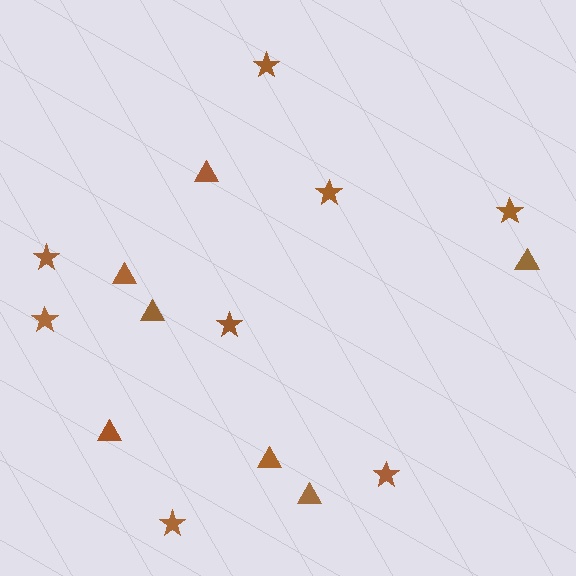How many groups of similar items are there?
There are 2 groups: one group of triangles (7) and one group of stars (8).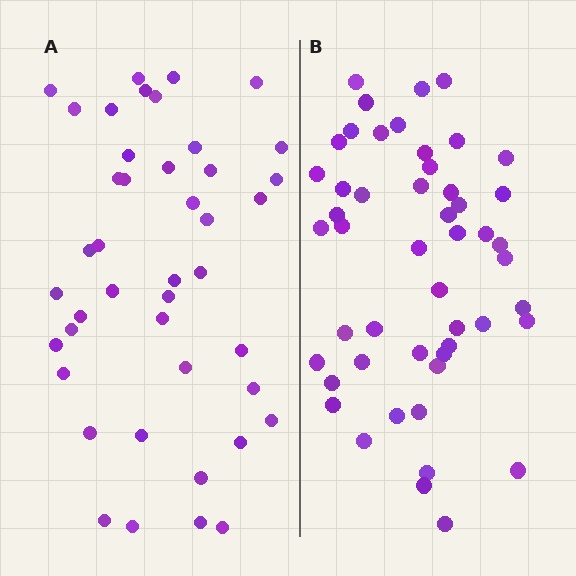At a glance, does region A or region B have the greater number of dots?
Region B (the right region) has more dots.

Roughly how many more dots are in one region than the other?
Region B has roughly 8 or so more dots than region A.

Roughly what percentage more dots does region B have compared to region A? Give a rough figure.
About 15% more.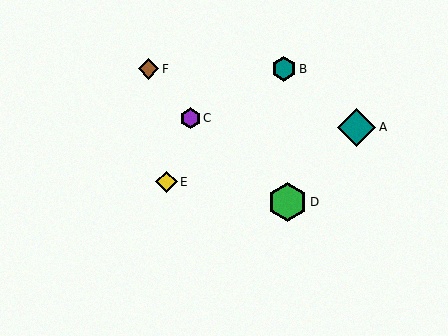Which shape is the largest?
The green hexagon (labeled D) is the largest.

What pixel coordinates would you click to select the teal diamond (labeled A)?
Click at (357, 127) to select the teal diamond A.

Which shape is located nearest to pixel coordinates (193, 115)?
The purple hexagon (labeled C) at (190, 118) is nearest to that location.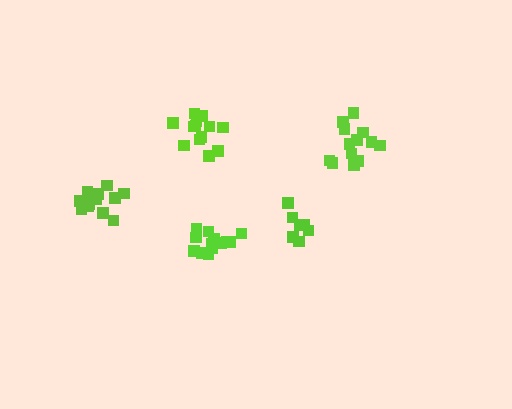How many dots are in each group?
Group 1: 7 dots, Group 2: 13 dots, Group 3: 13 dots, Group 4: 13 dots, Group 5: 12 dots (58 total).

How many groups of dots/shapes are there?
There are 5 groups.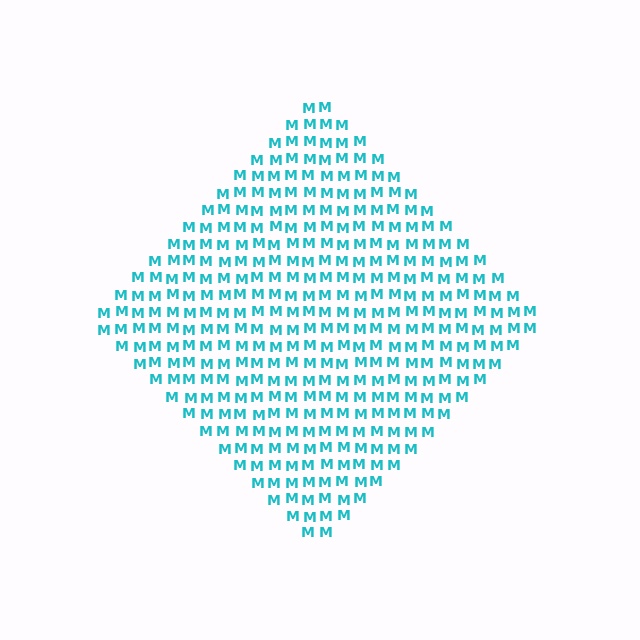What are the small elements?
The small elements are letter M's.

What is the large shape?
The large shape is a diamond.